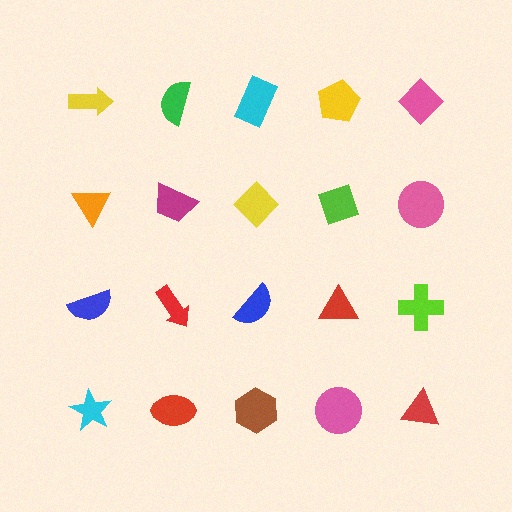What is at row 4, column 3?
A brown hexagon.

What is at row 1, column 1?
A yellow arrow.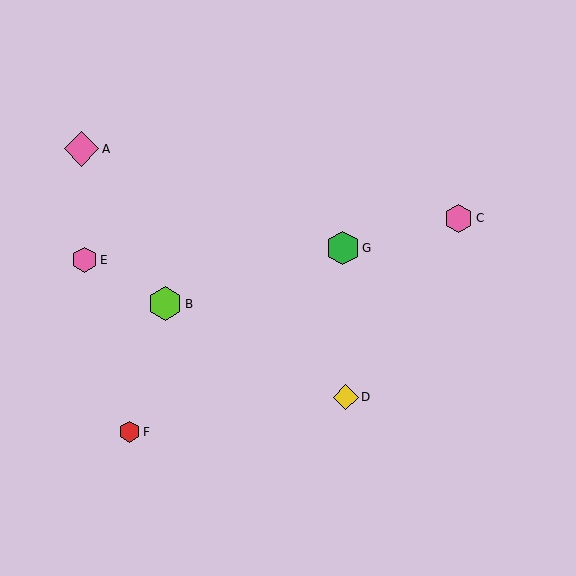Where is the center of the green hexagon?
The center of the green hexagon is at (343, 248).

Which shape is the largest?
The pink diamond (labeled A) is the largest.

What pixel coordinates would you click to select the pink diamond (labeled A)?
Click at (81, 149) to select the pink diamond A.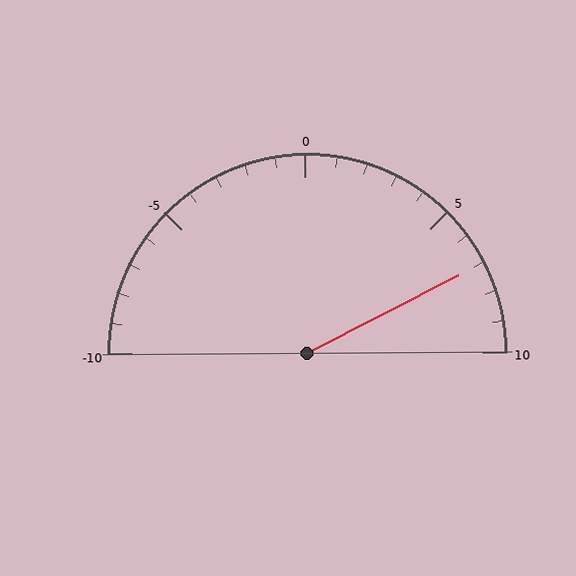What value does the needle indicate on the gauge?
The needle indicates approximately 7.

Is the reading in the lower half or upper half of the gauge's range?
The reading is in the upper half of the range (-10 to 10).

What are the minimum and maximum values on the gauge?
The gauge ranges from -10 to 10.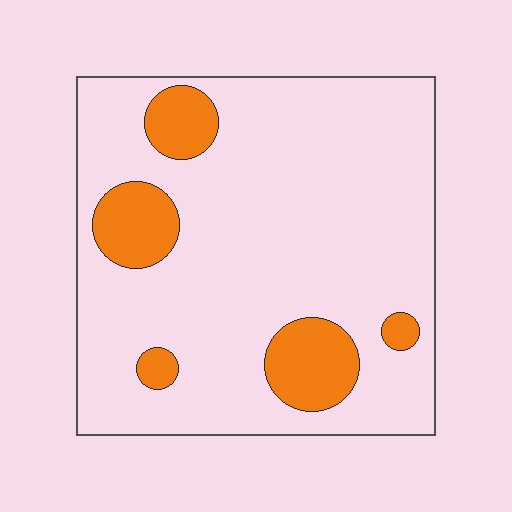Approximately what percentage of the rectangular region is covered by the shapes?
Approximately 15%.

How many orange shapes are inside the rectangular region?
5.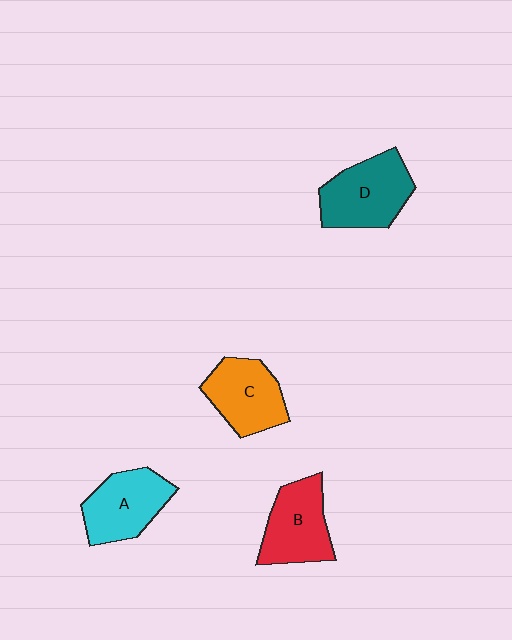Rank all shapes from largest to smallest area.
From largest to smallest: D (teal), B (red), A (cyan), C (orange).